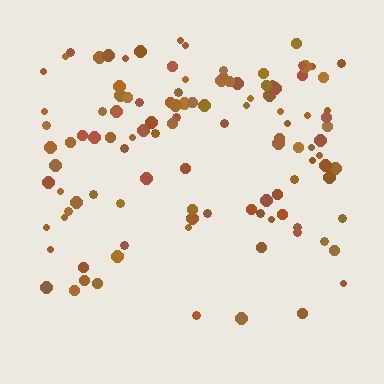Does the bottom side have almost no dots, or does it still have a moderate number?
Still a moderate number, just noticeably fewer than the top.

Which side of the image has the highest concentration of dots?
The top.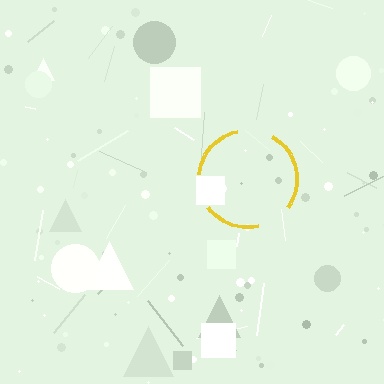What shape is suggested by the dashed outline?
The dashed outline suggests a circle.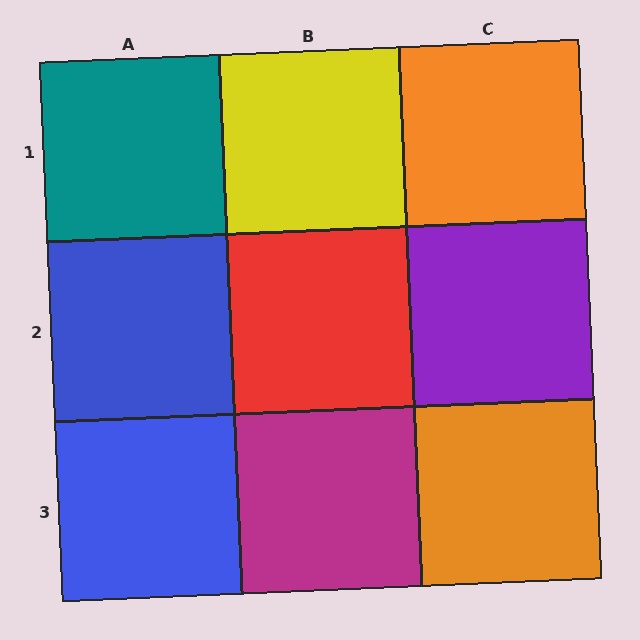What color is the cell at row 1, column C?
Orange.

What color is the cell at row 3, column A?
Blue.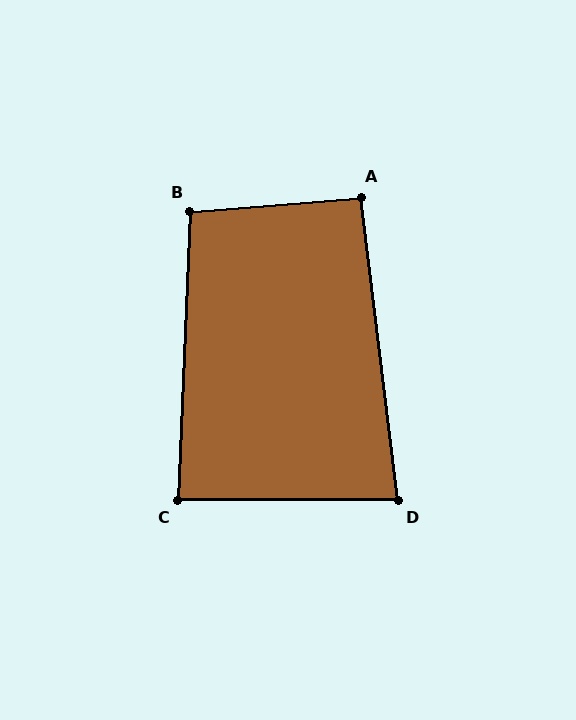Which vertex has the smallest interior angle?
D, at approximately 83 degrees.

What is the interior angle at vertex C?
Approximately 88 degrees (approximately right).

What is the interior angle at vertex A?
Approximately 92 degrees (approximately right).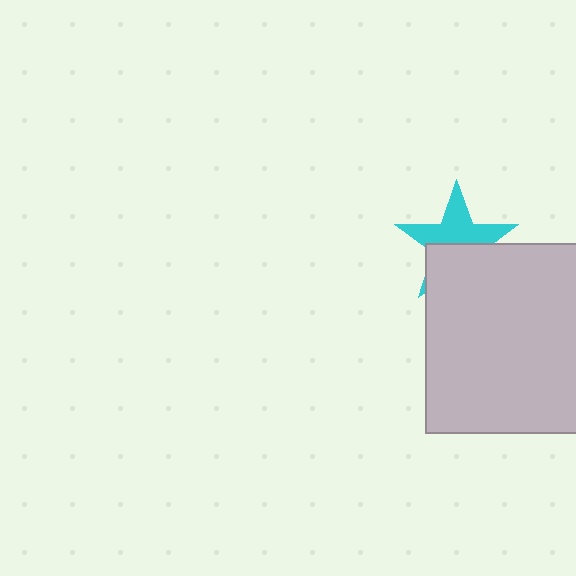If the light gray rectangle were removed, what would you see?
You would see the complete cyan star.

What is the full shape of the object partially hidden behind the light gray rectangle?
The partially hidden object is a cyan star.